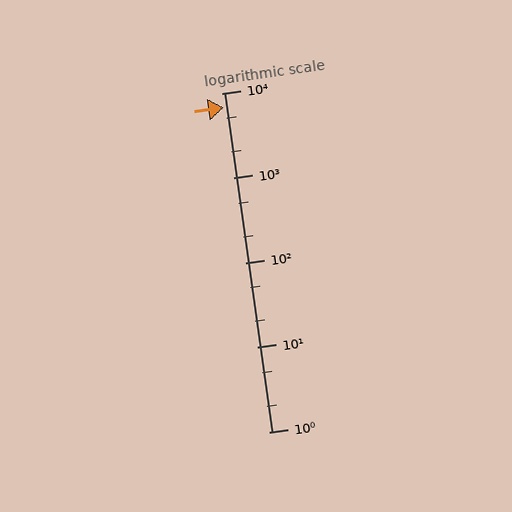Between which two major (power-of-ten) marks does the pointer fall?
The pointer is between 1000 and 10000.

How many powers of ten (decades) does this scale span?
The scale spans 4 decades, from 1 to 10000.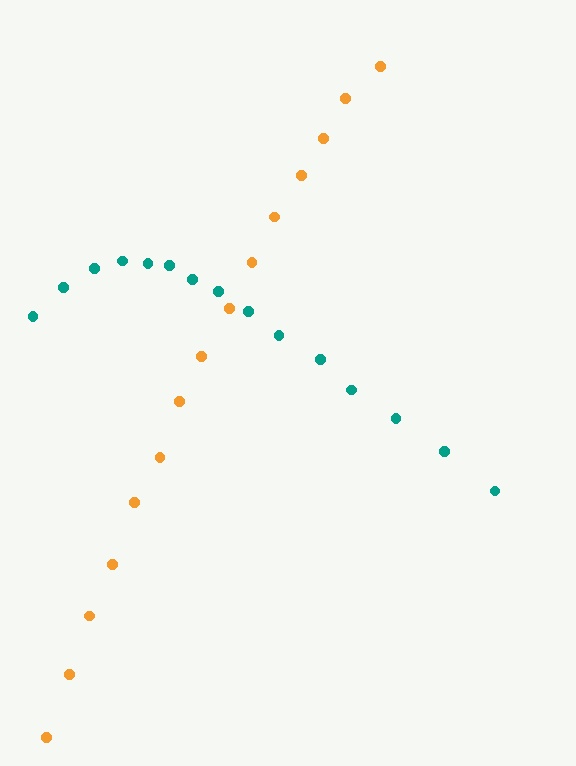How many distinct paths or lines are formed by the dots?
There are 2 distinct paths.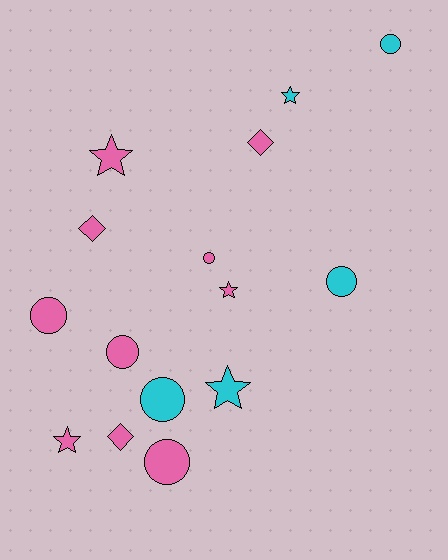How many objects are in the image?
There are 15 objects.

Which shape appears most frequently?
Circle, with 7 objects.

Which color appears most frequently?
Pink, with 10 objects.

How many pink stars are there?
There are 3 pink stars.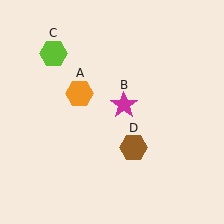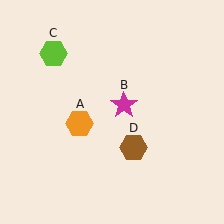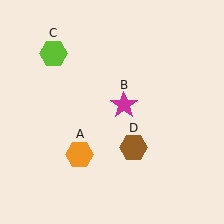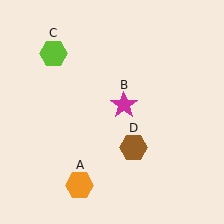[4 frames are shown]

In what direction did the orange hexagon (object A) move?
The orange hexagon (object A) moved down.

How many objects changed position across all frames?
1 object changed position: orange hexagon (object A).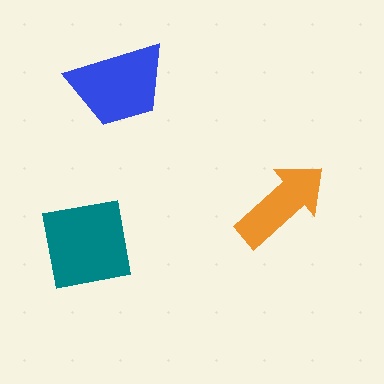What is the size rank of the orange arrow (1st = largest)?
3rd.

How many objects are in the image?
There are 3 objects in the image.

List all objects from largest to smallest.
The teal square, the blue trapezoid, the orange arrow.